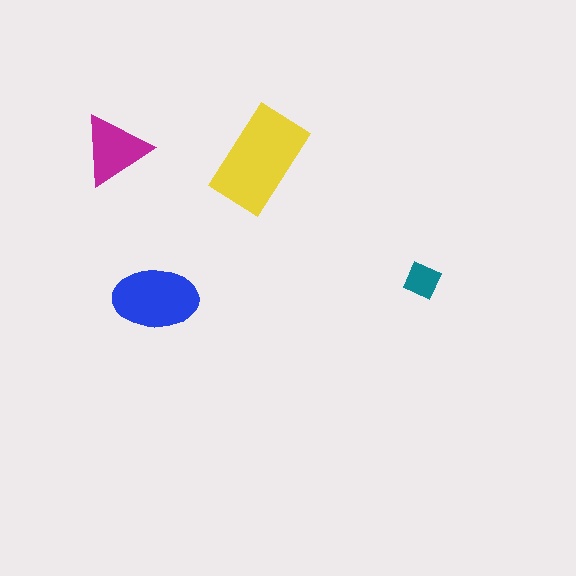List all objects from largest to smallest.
The yellow rectangle, the blue ellipse, the magenta triangle, the teal diamond.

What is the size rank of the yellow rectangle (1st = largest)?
1st.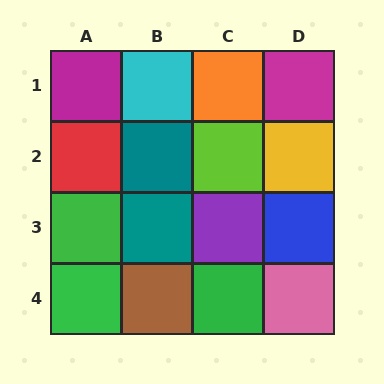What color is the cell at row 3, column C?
Purple.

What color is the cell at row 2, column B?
Teal.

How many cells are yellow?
1 cell is yellow.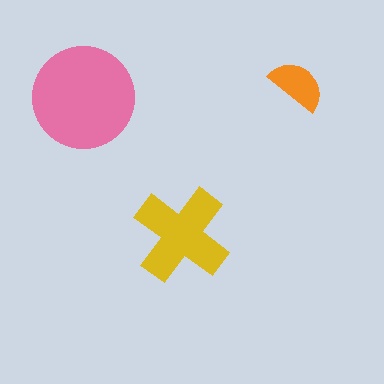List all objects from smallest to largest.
The orange semicircle, the yellow cross, the pink circle.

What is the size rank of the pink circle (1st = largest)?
1st.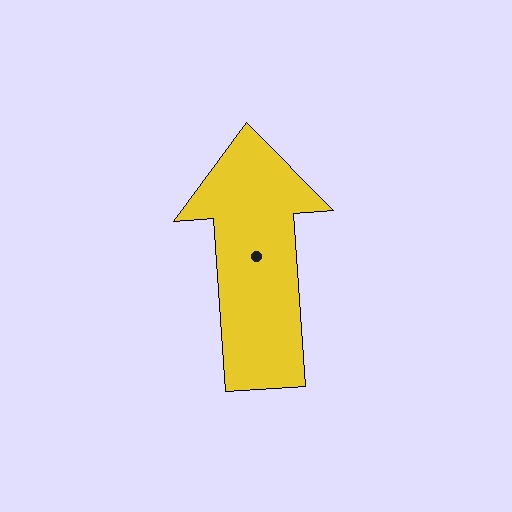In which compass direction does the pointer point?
North.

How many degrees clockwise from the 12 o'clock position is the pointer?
Approximately 356 degrees.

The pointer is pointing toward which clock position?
Roughly 12 o'clock.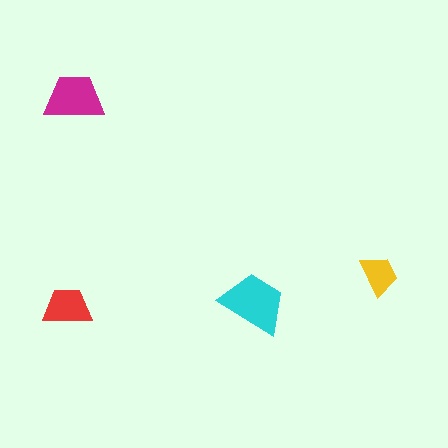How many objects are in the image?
There are 4 objects in the image.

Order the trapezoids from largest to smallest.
the cyan one, the magenta one, the red one, the yellow one.